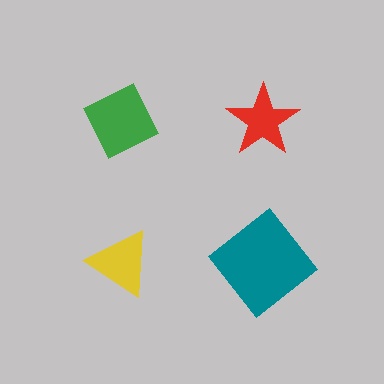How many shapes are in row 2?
2 shapes.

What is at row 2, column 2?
A teal diamond.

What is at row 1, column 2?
A red star.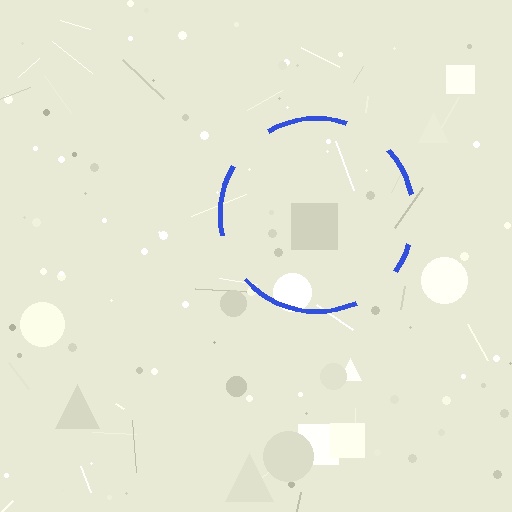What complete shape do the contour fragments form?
The contour fragments form a circle.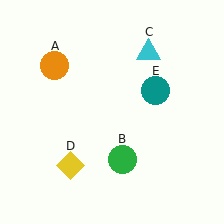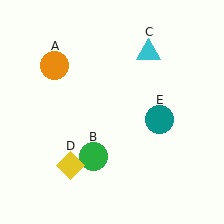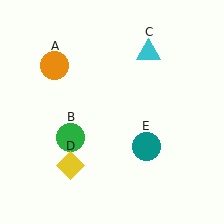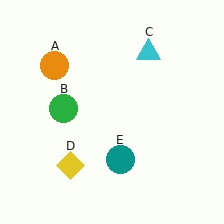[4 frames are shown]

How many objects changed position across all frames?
2 objects changed position: green circle (object B), teal circle (object E).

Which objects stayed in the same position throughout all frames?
Orange circle (object A) and cyan triangle (object C) and yellow diamond (object D) remained stationary.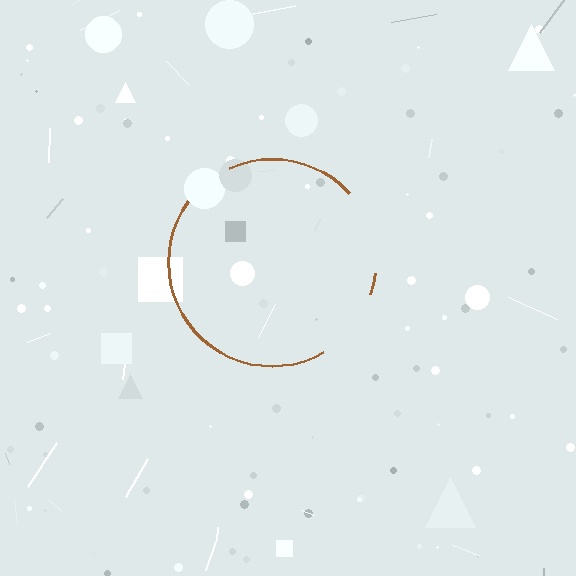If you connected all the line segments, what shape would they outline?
They would outline a circle.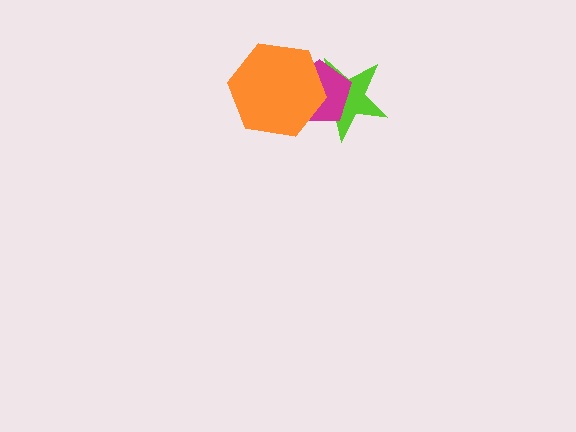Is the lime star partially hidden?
Yes, it is partially covered by another shape.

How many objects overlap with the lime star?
2 objects overlap with the lime star.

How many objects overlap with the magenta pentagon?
2 objects overlap with the magenta pentagon.